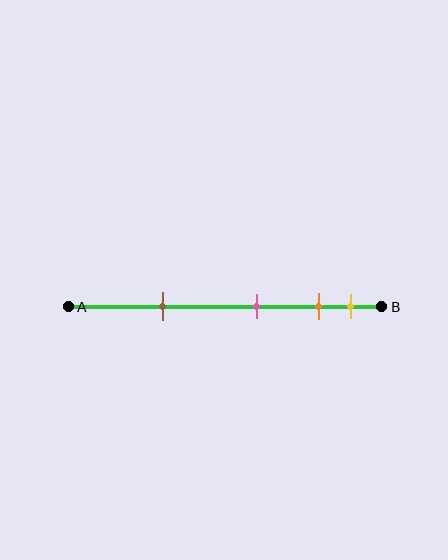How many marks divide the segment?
There are 4 marks dividing the segment.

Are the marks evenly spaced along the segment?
No, the marks are not evenly spaced.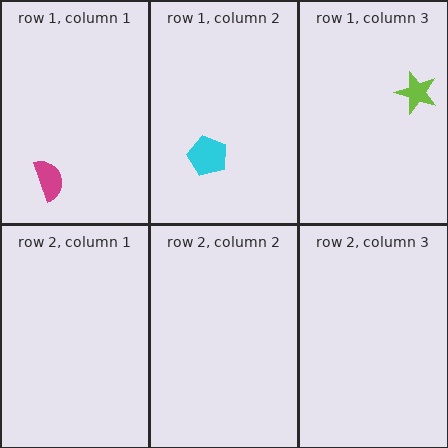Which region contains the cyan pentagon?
The row 1, column 2 region.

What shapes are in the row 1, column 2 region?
The cyan pentagon.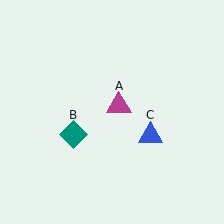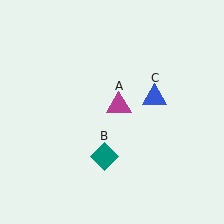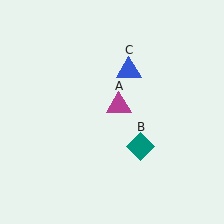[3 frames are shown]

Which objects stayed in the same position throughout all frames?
Magenta triangle (object A) remained stationary.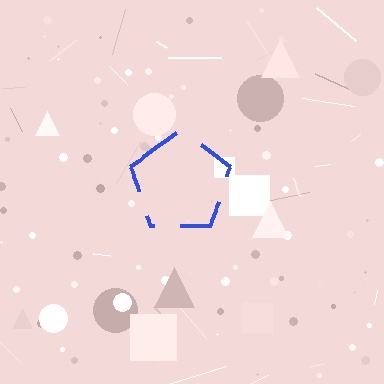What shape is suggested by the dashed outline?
The dashed outline suggests a pentagon.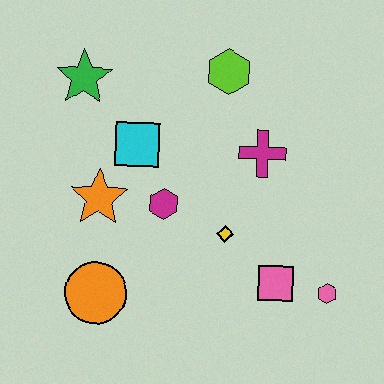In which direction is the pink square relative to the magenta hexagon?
The pink square is to the right of the magenta hexagon.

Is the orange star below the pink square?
No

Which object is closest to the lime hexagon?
The magenta cross is closest to the lime hexagon.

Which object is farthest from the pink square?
The green star is farthest from the pink square.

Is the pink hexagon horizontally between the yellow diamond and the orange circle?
No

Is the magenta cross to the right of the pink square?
No